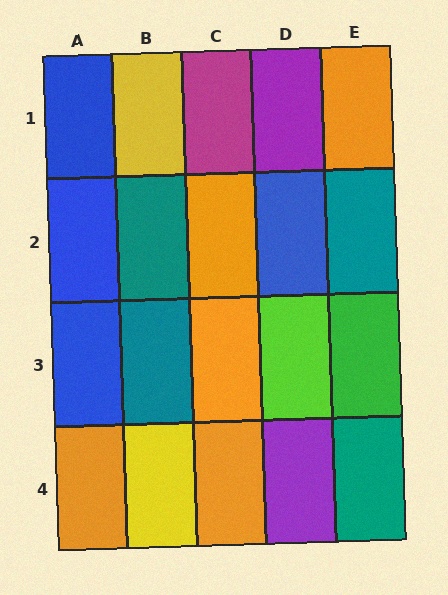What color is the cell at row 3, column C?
Orange.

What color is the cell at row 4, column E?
Teal.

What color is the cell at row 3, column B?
Teal.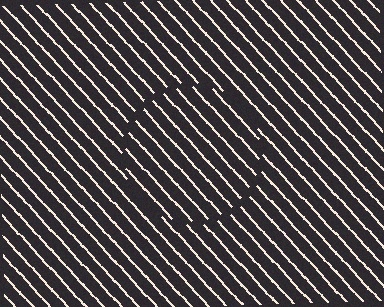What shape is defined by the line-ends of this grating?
An illusory circle. The interior of the shape contains the same grating, shifted by half a period — the contour is defined by the phase discontinuity where line-ends from the inner and outer gratings abut.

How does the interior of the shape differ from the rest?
The interior of the shape contains the same grating, shifted by half a period — the contour is defined by the phase discontinuity where line-ends from the inner and outer gratings abut.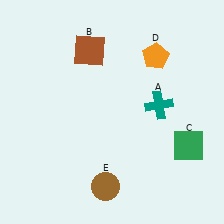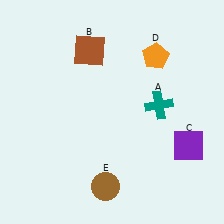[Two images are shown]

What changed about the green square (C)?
In Image 1, C is green. In Image 2, it changed to purple.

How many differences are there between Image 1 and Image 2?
There is 1 difference between the two images.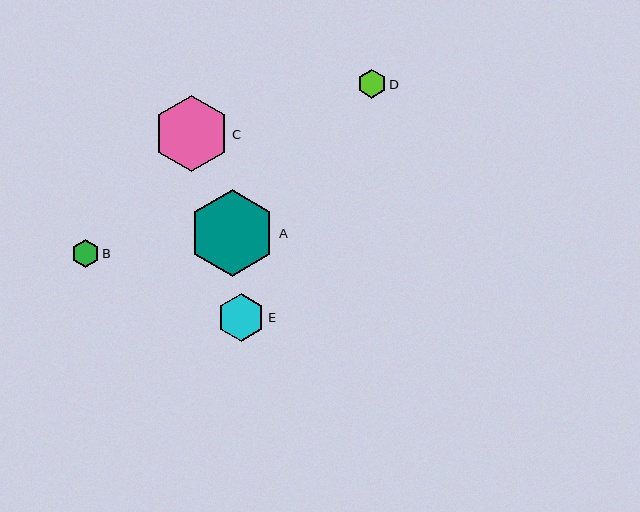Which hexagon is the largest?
Hexagon A is the largest with a size of approximately 87 pixels.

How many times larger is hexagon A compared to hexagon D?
Hexagon A is approximately 3.0 times the size of hexagon D.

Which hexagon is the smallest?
Hexagon B is the smallest with a size of approximately 28 pixels.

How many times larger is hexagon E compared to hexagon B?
Hexagon E is approximately 1.7 times the size of hexagon B.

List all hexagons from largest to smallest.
From largest to smallest: A, C, E, D, B.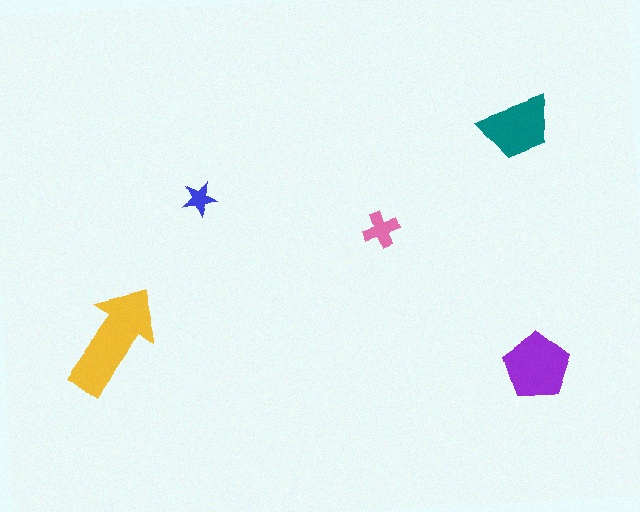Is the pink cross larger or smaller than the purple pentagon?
Smaller.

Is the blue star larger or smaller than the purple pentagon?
Smaller.